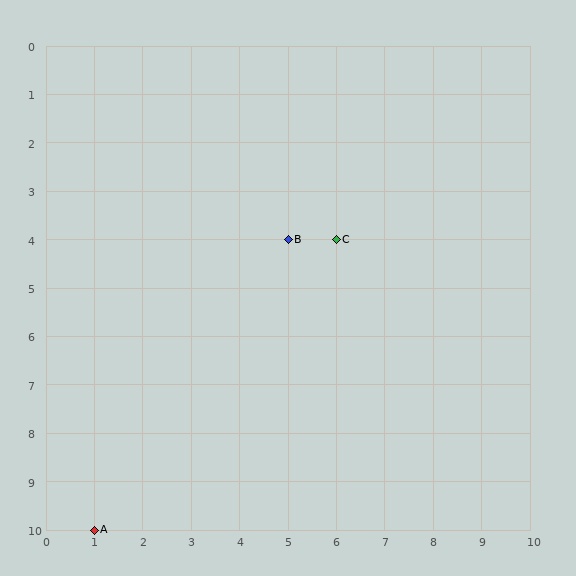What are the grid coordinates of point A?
Point A is at grid coordinates (1, 10).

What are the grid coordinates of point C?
Point C is at grid coordinates (6, 4).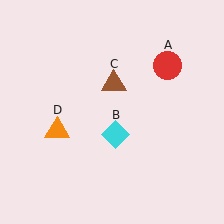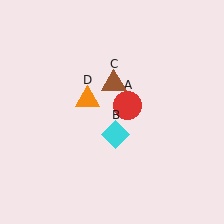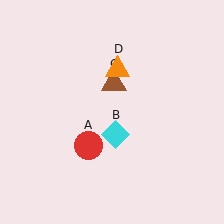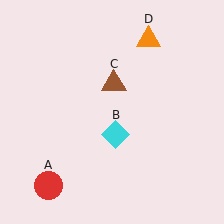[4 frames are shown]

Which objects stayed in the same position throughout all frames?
Cyan diamond (object B) and brown triangle (object C) remained stationary.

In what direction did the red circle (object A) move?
The red circle (object A) moved down and to the left.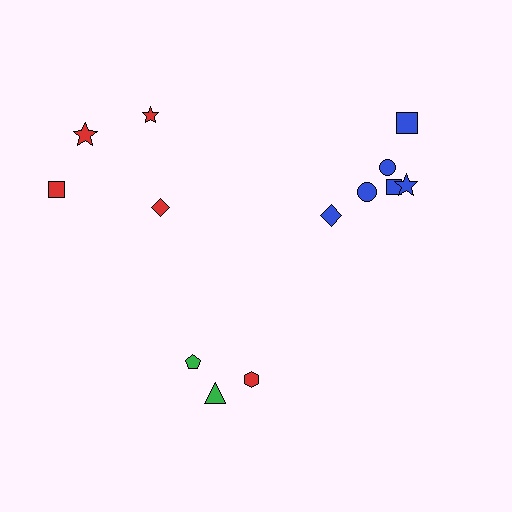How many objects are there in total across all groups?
There are 13 objects.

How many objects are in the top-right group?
There are 6 objects.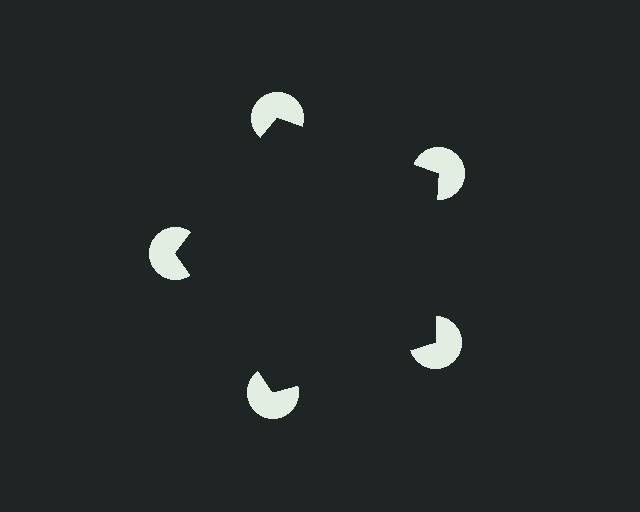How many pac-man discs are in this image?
There are 5 — one at each vertex of the illusory pentagon.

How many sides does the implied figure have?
5 sides.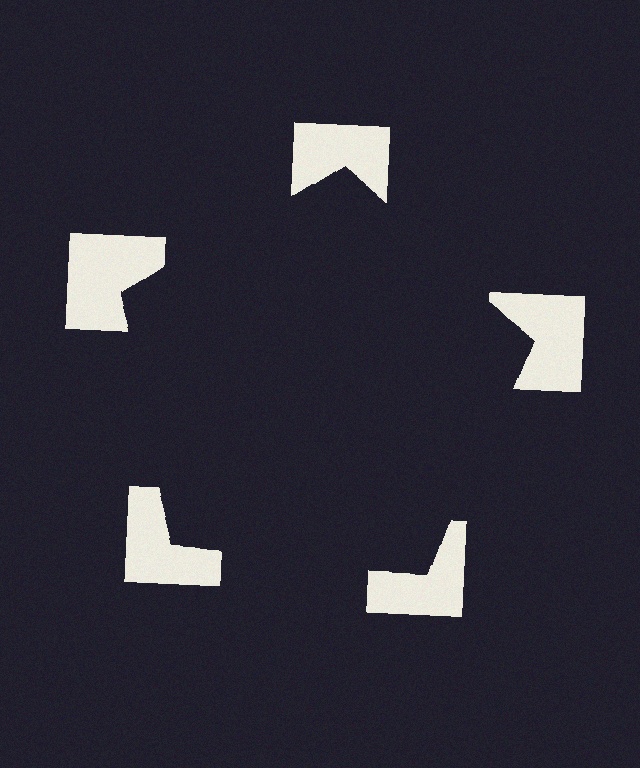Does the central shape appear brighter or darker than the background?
It typically appears slightly darker than the background, even though no actual brightness change is drawn.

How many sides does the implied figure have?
5 sides.